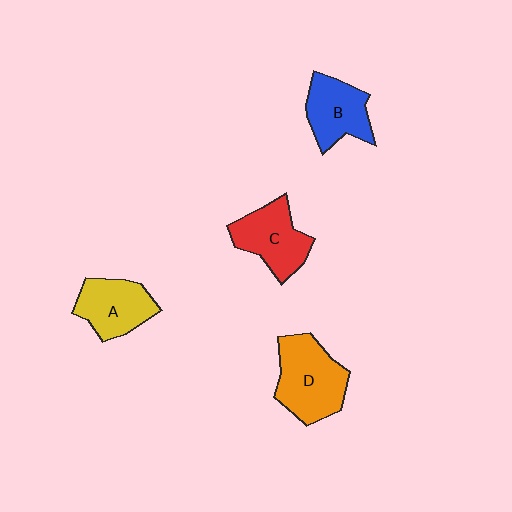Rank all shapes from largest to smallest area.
From largest to smallest: D (orange), C (red), A (yellow), B (blue).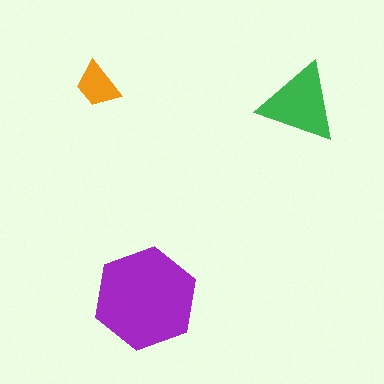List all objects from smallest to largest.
The orange trapezoid, the green triangle, the purple hexagon.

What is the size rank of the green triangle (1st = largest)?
2nd.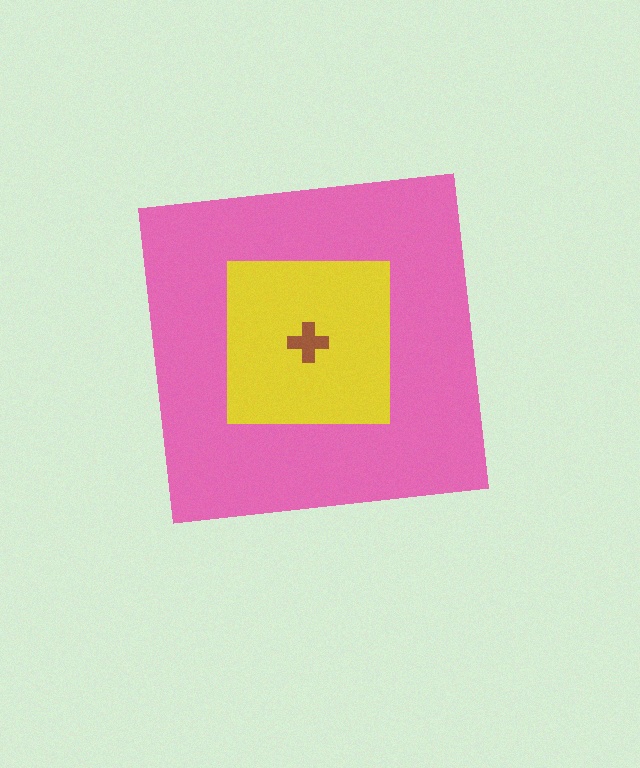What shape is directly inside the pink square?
The yellow square.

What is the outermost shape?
The pink square.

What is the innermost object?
The brown cross.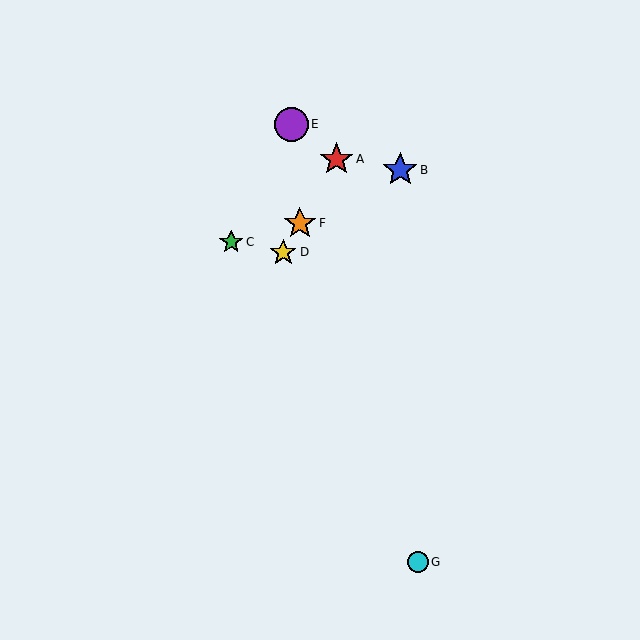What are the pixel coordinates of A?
Object A is at (336, 159).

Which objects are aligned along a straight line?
Objects A, D, F are aligned along a straight line.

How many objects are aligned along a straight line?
3 objects (A, D, F) are aligned along a straight line.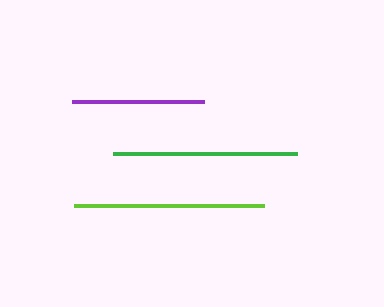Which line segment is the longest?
The lime line is the longest at approximately 190 pixels.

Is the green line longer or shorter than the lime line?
The lime line is longer than the green line.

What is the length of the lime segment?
The lime segment is approximately 190 pixels long.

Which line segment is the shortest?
The purple line is the shortest at approximately 132 pixels.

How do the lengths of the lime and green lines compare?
The lime and green lines are approximately the same length.